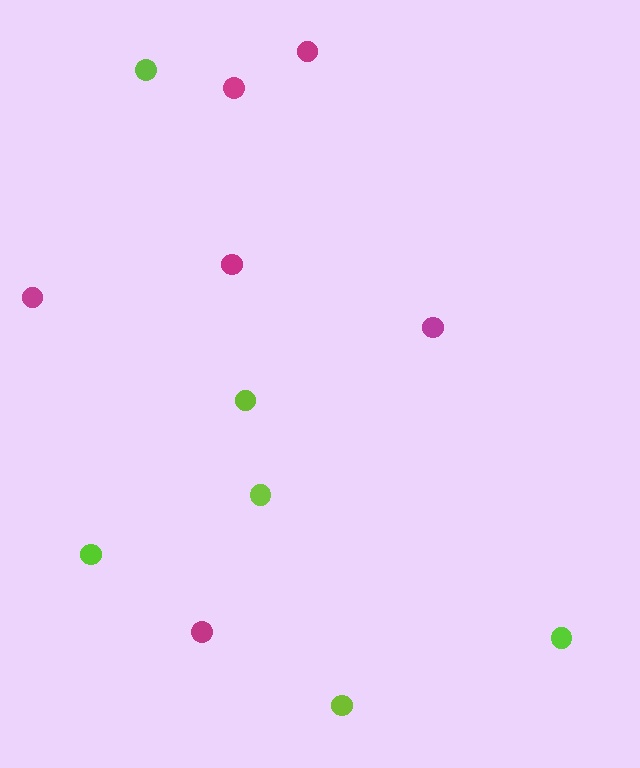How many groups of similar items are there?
There are 2 groups: one group of magenta circles (6) and one group of lime circles (6).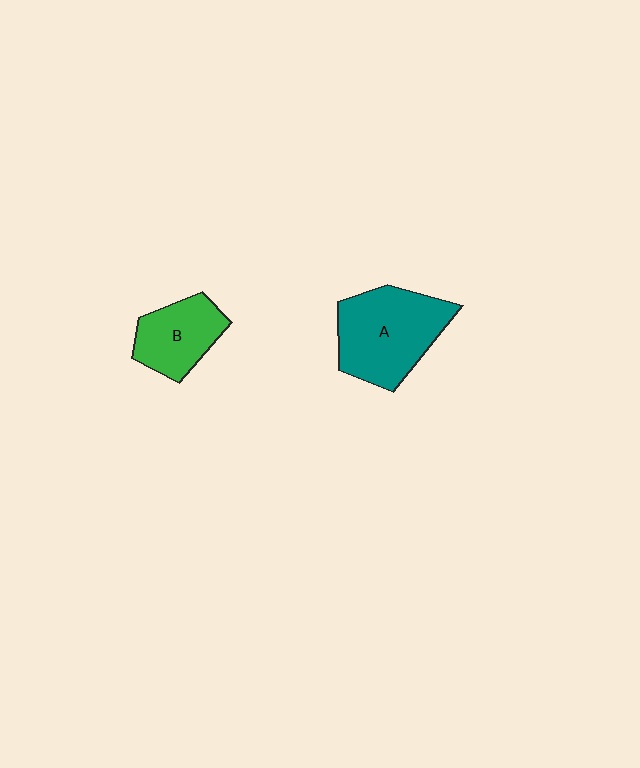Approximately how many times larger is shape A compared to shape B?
Approximately 1.6 times.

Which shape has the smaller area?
Shape B (green).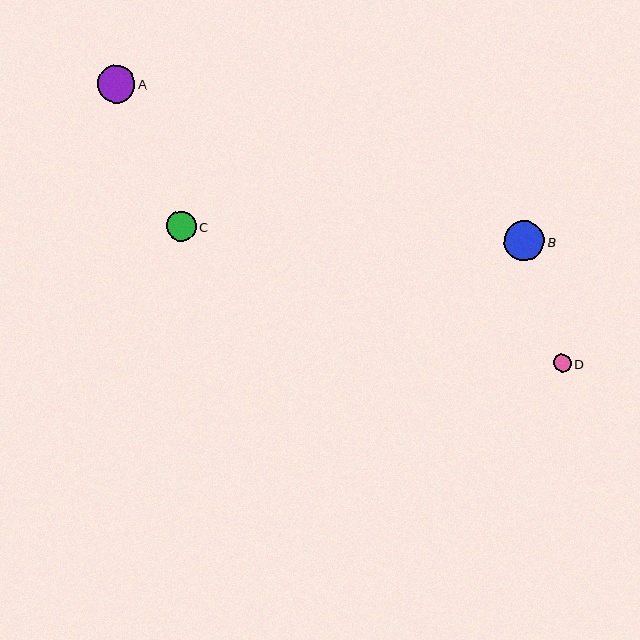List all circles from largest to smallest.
From largest to smallest: B, A, C, D.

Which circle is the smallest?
Circle D is the smallest with a size of approximately 18 pixels.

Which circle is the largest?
Circle B is the largest with a size of approximately 40 pixels.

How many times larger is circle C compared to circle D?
Circle C is approximately 1.7 times the size of circle D.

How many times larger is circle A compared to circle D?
Circle A is approximately 2.1 times the size of circle D.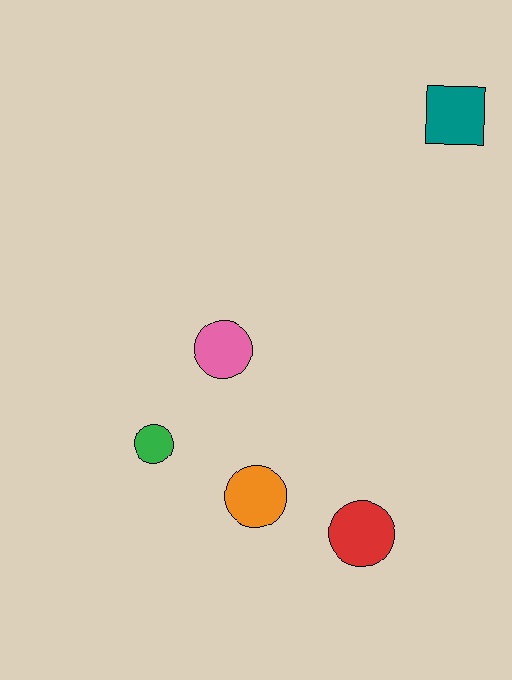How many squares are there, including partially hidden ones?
There is 1 square.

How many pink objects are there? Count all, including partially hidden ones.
There is 1 pink object.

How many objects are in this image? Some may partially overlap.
There are 5 objects.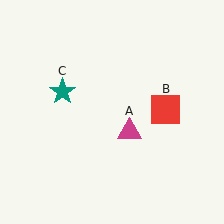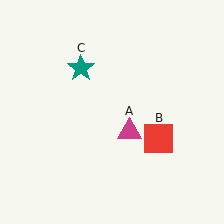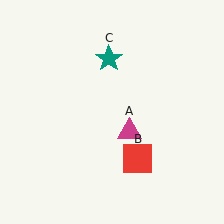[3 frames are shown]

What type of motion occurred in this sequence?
The red square (object B), teal star (object C) rotated clockwise around the center of the scene.